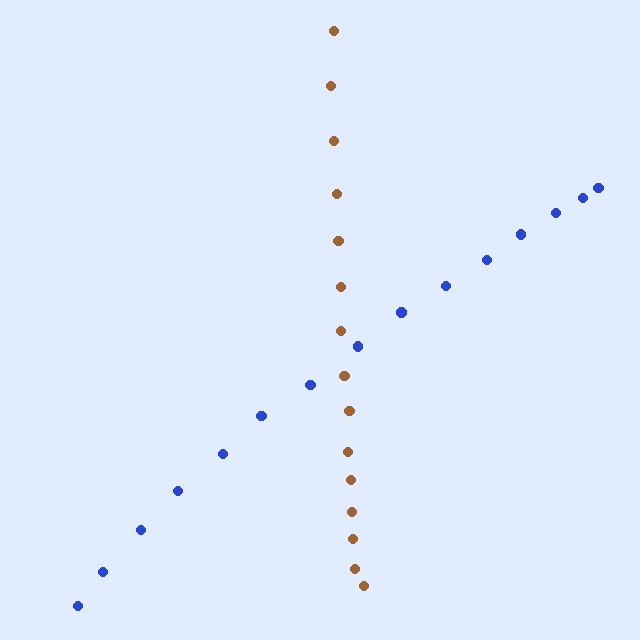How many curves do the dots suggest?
There are 2 distinct paths.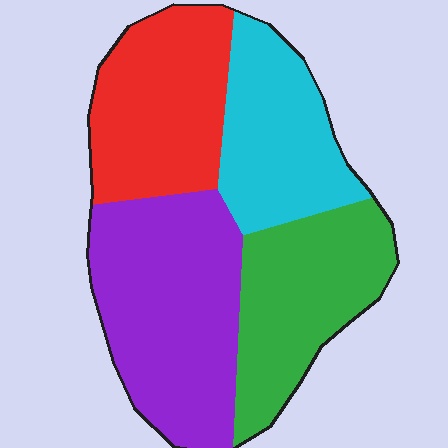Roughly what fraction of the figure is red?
Red takes up between a sixth and a third of the figure.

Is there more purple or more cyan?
Purple.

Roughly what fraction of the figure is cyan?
Cyan takes up about one fifth (1/5) of the figure.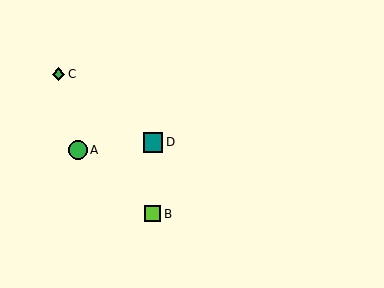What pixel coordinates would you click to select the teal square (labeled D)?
Click at (153, 142) to select the teal square D.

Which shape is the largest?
The teal square (labeled D) is the largest.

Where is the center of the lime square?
The center of the lime square is at (153, 214).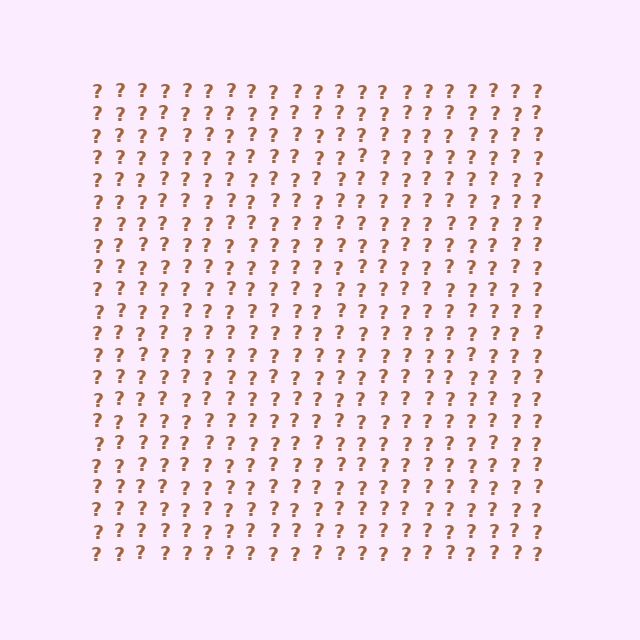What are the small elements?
The small elements are question marks.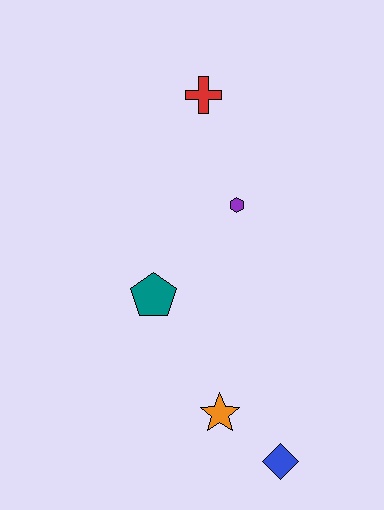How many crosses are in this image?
There is 1 cross.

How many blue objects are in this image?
There is 1 blue object.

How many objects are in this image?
There are 5 objects.